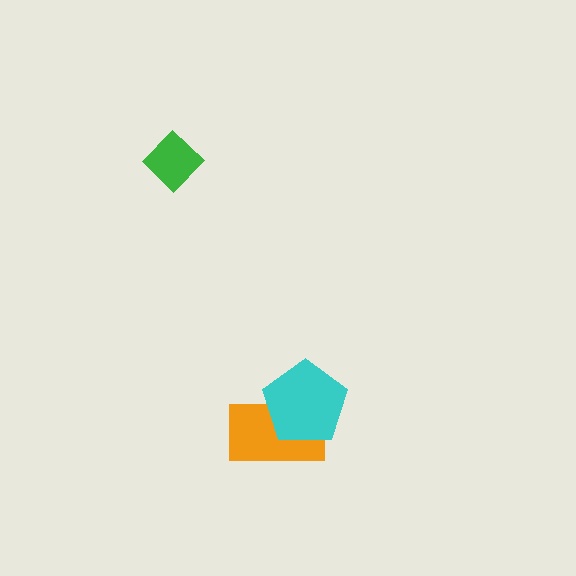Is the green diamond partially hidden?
No, no other shape covers it.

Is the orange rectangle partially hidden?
Yes, it is partially covered by another shape.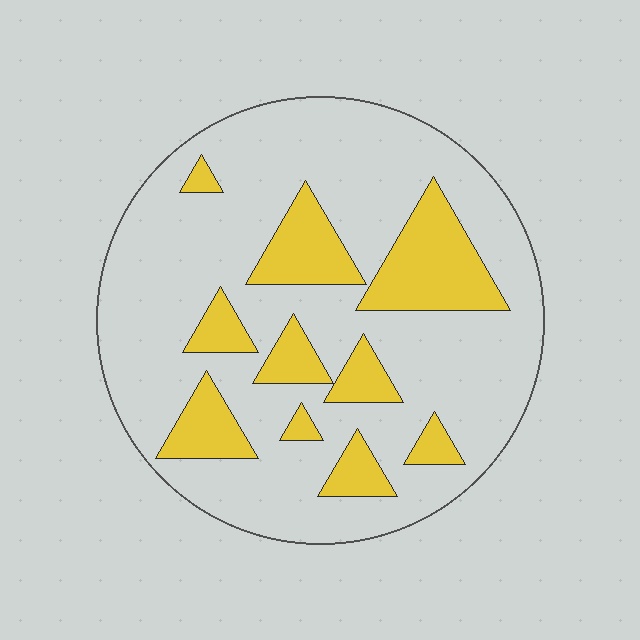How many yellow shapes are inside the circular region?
10.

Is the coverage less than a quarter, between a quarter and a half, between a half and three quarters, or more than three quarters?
Less than a quarter.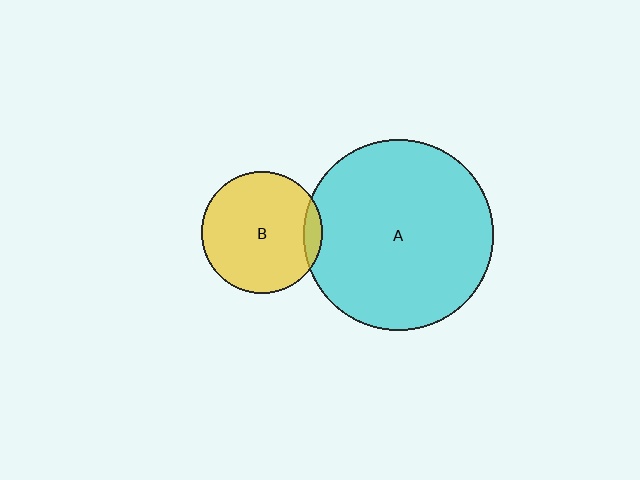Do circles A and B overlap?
Yes.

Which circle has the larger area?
Circle A (cyan).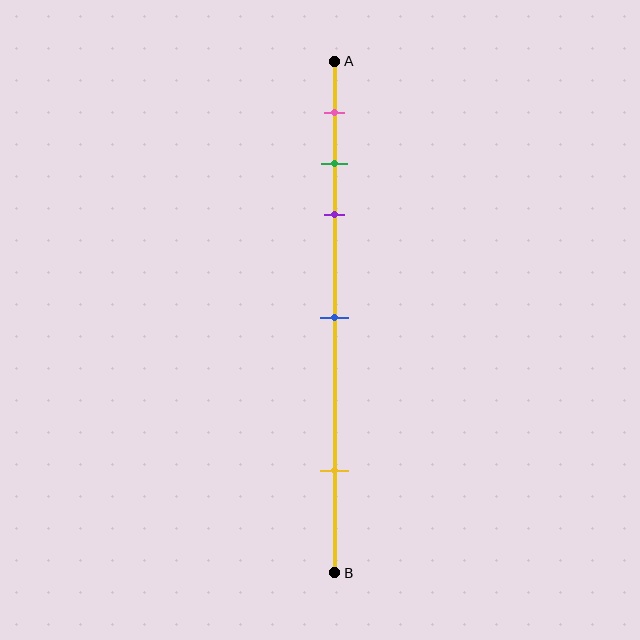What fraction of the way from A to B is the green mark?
The green mark is approximately 20% (0.2) of the way from A to B.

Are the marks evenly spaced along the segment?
No, the marks are not evenly spaced.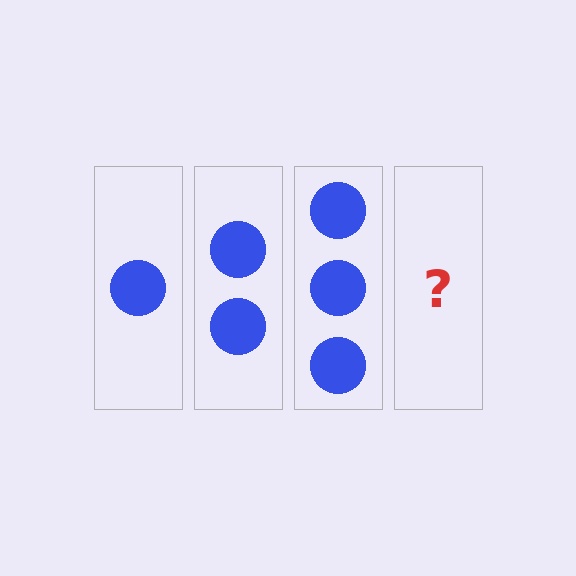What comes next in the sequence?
The next element should be 4 circles.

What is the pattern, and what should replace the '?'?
The pattern is that each step adds one more circle. The '?' should be 4 circles.